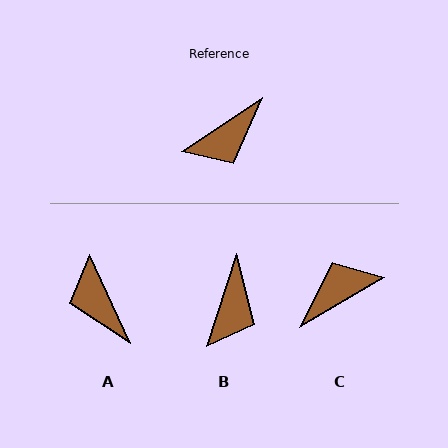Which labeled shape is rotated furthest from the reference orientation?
C, about 177 degrees away.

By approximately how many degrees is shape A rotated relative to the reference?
Approximately 99 degrees clockwise.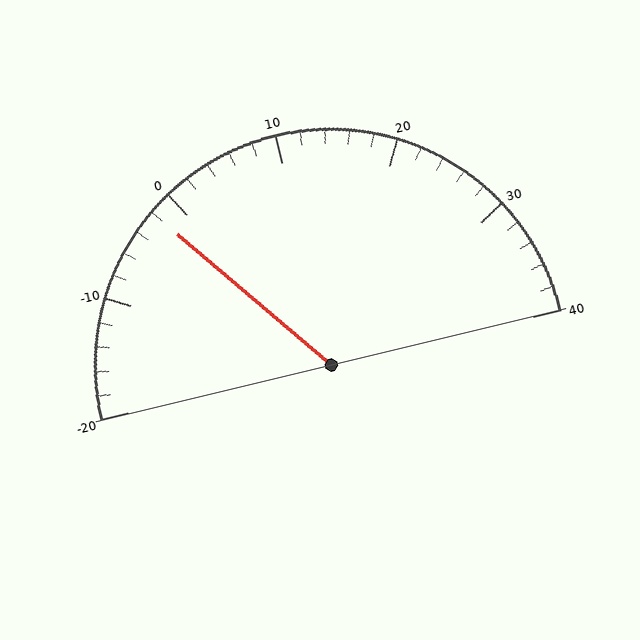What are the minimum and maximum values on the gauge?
The gauge ranges from -20 to 40.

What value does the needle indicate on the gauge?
The needle indicates approximately -2.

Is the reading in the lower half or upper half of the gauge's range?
The reading is in the lower half of the range (-20 to 40).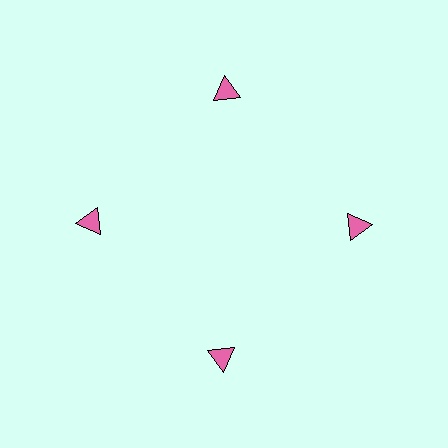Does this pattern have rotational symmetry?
Yes, this pattern has 4-fold rotational symmetry. It looks the same after rotating 90 degrees around the center.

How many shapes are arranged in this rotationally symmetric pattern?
There are 4 shapes, arranged in 4 groups of 1.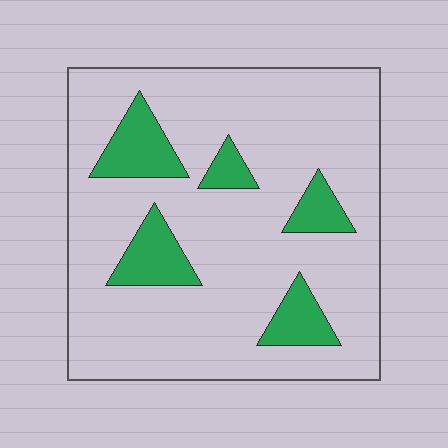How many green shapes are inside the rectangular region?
5.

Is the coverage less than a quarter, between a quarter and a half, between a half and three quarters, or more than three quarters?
Less than a quarter.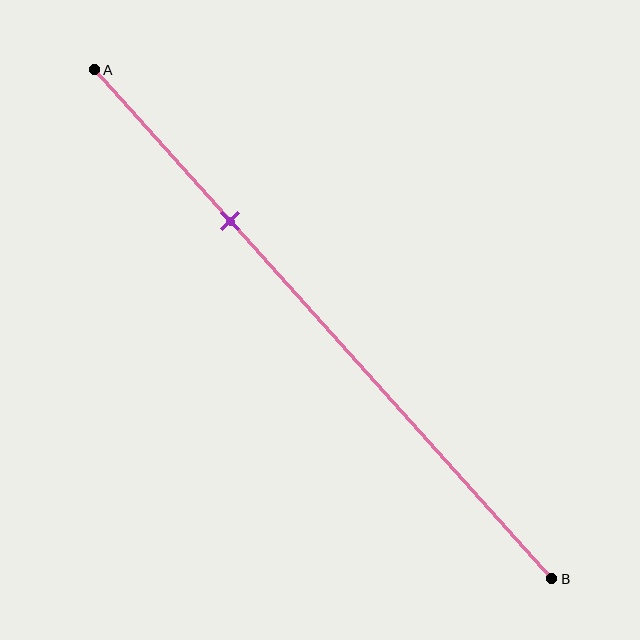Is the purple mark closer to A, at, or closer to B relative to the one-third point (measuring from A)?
The purple mark is closer to point A than the one-third point of segment AB.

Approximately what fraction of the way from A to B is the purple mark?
The purple mark is approximately 30% of the way from A to B.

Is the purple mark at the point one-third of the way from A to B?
No, the mark is at about 30% from A, not at the 33% one-third point.